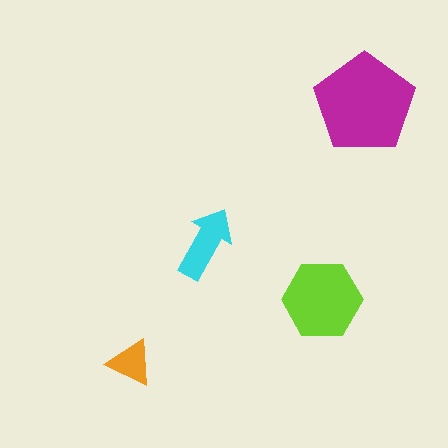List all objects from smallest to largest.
The orange triangle, the cyan arrow, the lime hexagon, the magenta pentagon.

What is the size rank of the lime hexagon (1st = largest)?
2nd.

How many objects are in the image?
There are 4 objects in the image.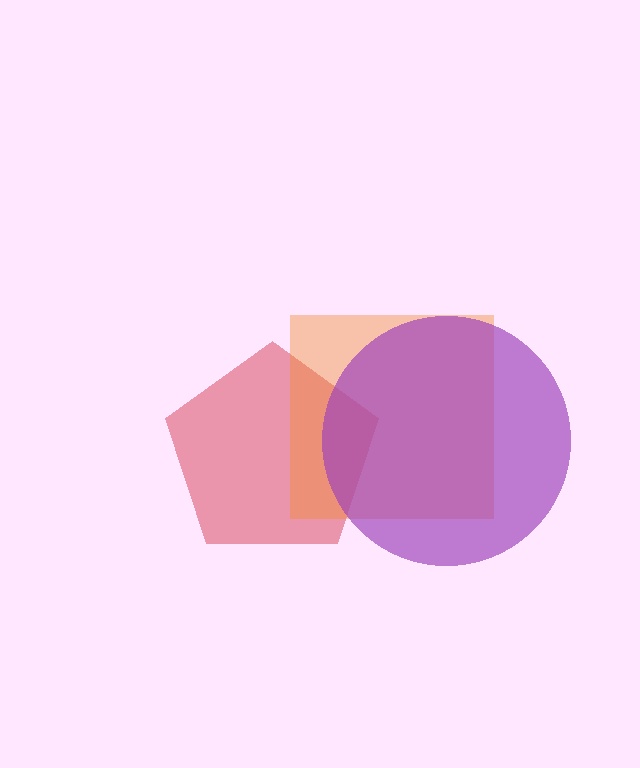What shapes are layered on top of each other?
The layered shapes are: a red pentagon, an orange square, a purple circle.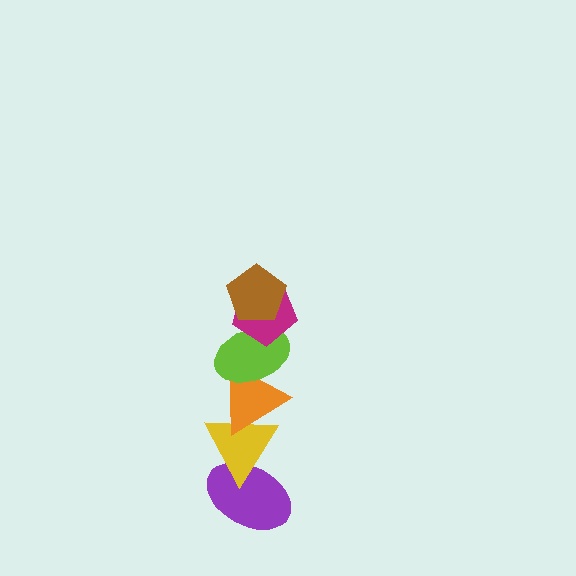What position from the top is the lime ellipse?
The lime ellipse is 3rd from the top.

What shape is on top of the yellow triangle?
The orange triangle is on top of the yellow triangle.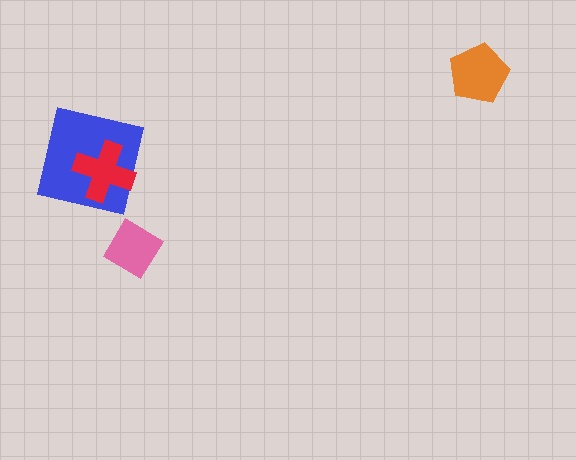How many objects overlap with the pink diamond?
0 objects overlap with the pink diamond.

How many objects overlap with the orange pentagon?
0 objects overlap with the orange pentagon.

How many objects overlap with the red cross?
1 object overlaps with the red cross.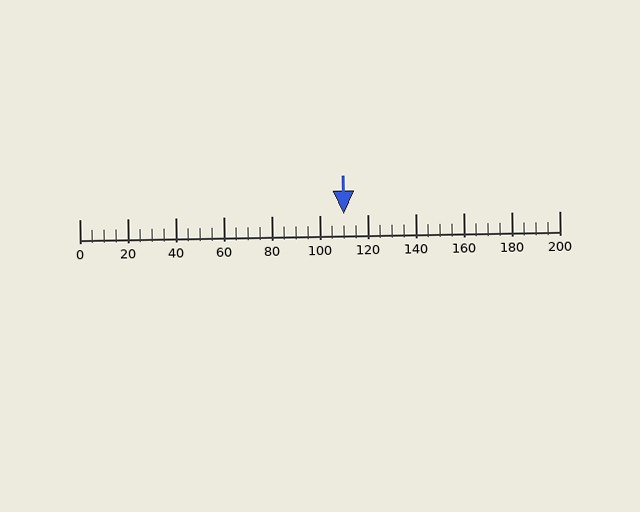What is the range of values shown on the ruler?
The ruler shows values from 0 to 200.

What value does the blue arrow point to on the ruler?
The blue arrow points to approximately 110.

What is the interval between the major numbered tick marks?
The major tick marks are spaced 20 units apart.